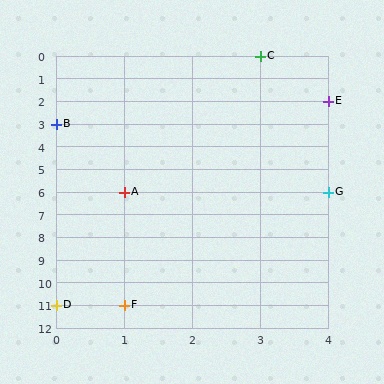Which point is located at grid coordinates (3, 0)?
Point C is at (3, 0).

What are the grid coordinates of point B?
Point B is at grid coordinates (0, 3).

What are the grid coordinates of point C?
Point C is at grid coordinates (3, 0).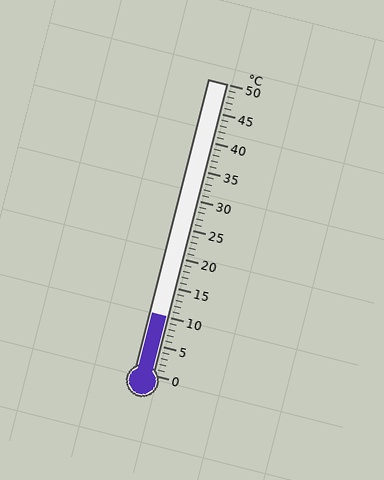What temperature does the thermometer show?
The thermometer shows approximately 10°C.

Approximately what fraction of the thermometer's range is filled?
The thermometer is filled to approximately 20% of its range.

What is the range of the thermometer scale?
The thermometer scale ranges from 0°C to 50°C.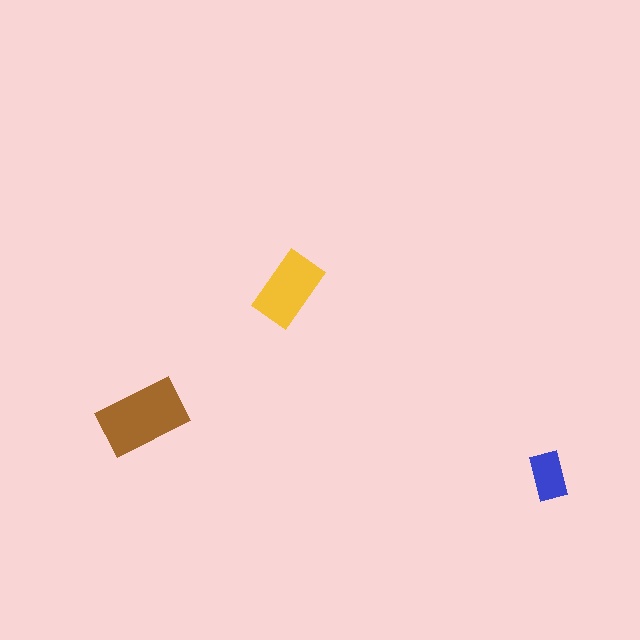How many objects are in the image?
There are 3 objects in the image.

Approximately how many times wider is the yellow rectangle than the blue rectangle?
About 1.5 times wider.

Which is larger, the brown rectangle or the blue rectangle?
The brown one.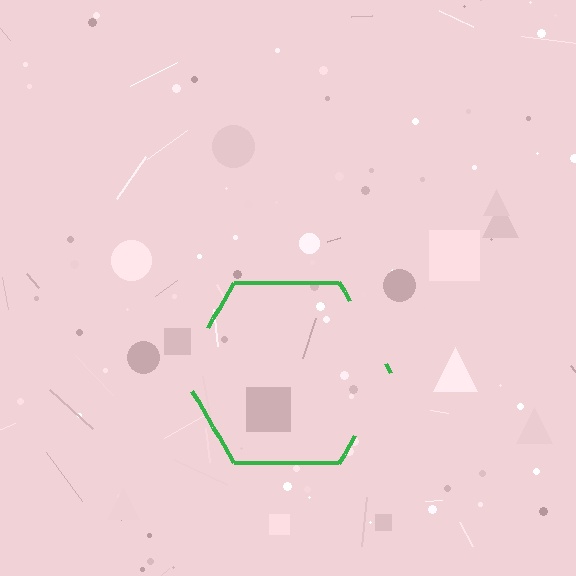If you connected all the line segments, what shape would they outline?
They would outline a hexagon.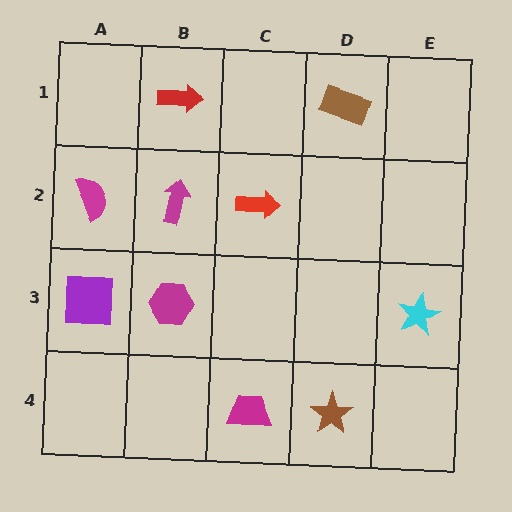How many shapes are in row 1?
2 shapes.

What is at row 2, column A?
A magenta semicircle.